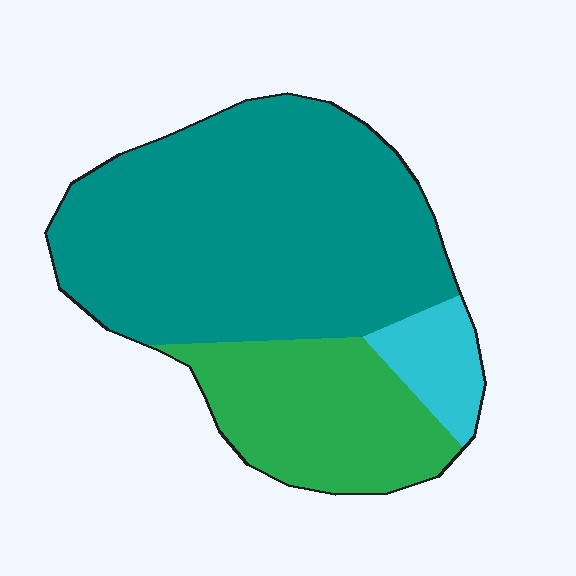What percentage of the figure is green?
Green takes up about one quarter (1/4) of the figure.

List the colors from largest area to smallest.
From largest to smallest: teal, green, cyan.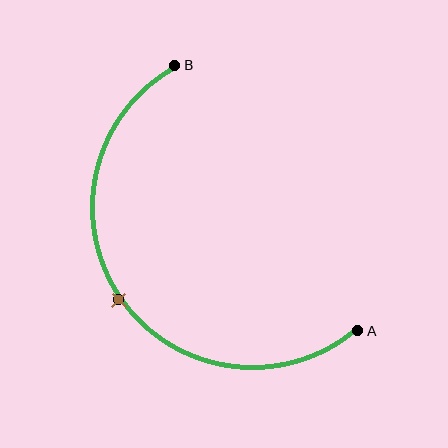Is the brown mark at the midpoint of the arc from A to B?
Yes. The brown mark lies on the arc at equal arc-length from both A and B — it is the arc midpoint.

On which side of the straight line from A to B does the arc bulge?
The arc bulges below and to the left of the straight line connecting A and B.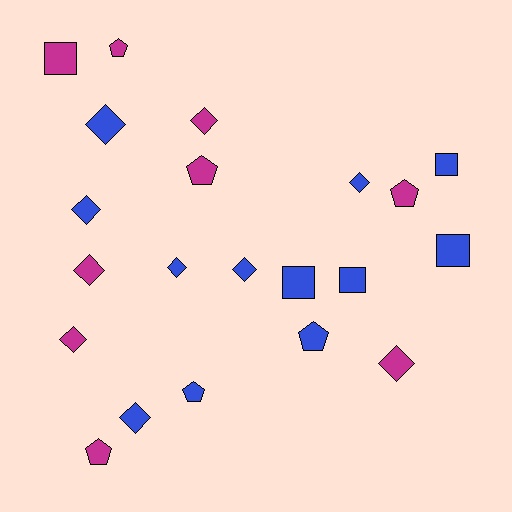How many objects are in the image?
There are 21 objects.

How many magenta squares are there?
There is 1 magenta square.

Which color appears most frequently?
Blue, with 12 objects.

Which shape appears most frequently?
Diamond, with 10 objects.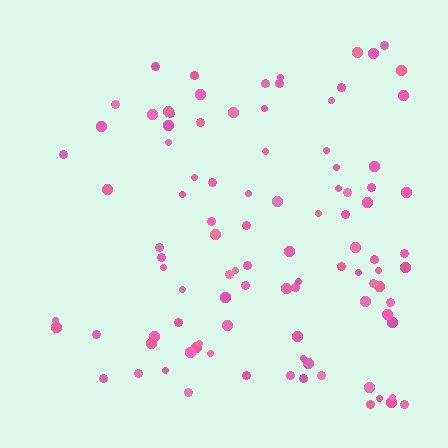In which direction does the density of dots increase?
From left to right, with the right side densest.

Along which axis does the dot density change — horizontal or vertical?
Horizontal.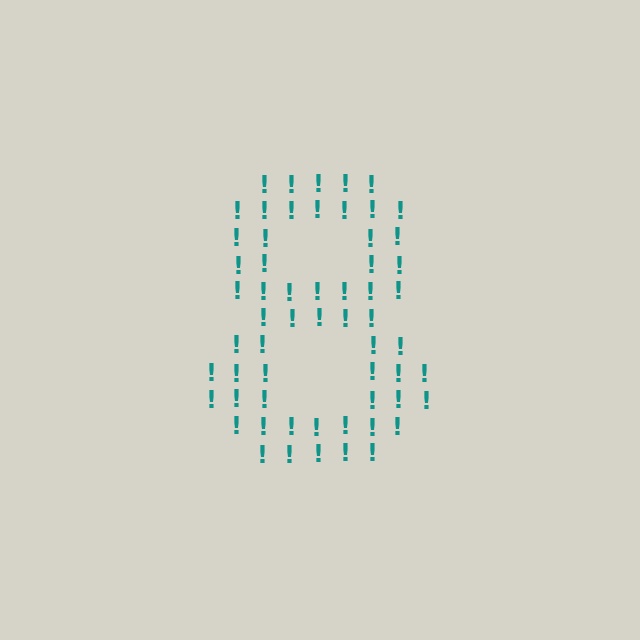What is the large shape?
The large shape is the digit 8.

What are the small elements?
The small elements are exclamation marks.